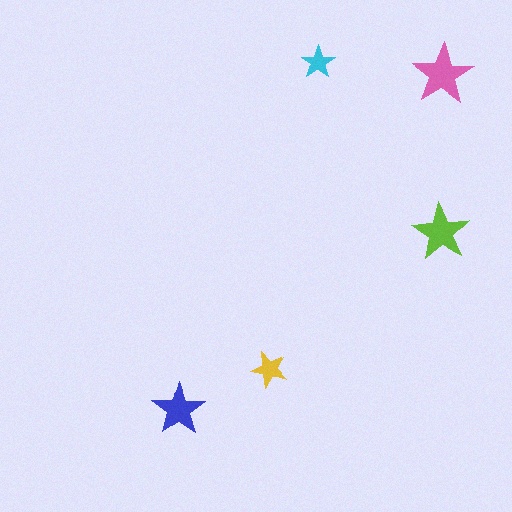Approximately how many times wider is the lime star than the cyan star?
About 1.5 times wider.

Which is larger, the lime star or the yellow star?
The lime one.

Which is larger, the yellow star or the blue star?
The blue one.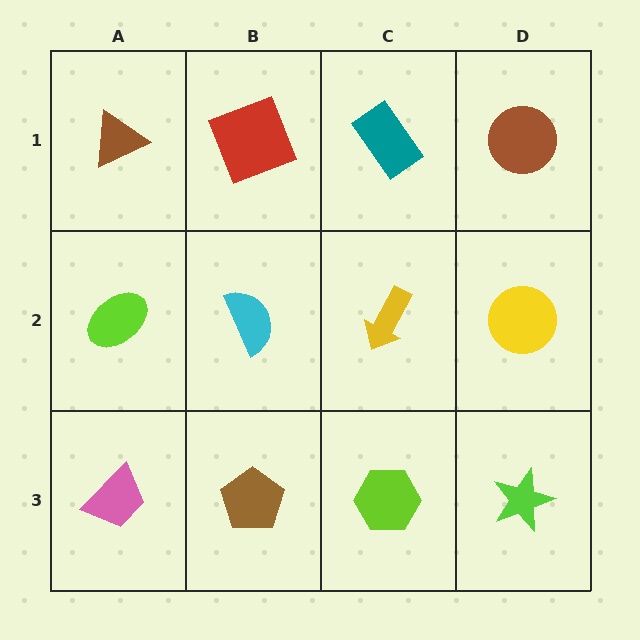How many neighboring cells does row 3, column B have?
3.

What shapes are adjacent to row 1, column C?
A yellow arrow (row 2, column C), a red square (row 1, column B), a brown circle (row 1, column D).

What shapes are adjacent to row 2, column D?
A brown circle (row 1, column D), a lime star (row 3, column D), a yellow arrow (row 2, column C).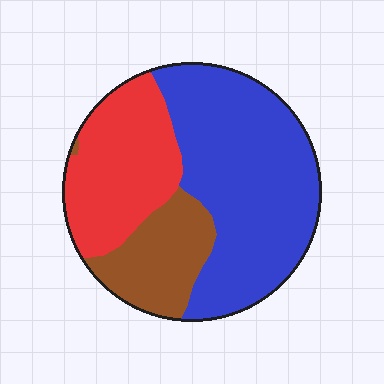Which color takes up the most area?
Blue, at roughly 55%.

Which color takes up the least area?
Brown, at roughly 20%.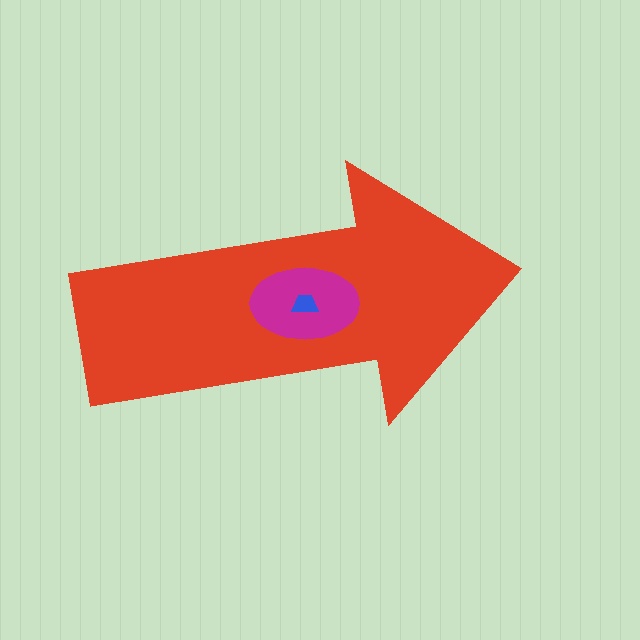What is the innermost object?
The blue trapezoid.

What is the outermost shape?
The red arrow.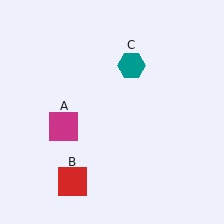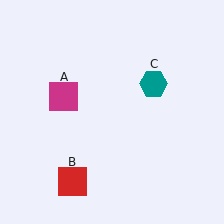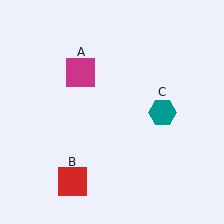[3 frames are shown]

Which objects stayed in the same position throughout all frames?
Red square (object B) remained stationary.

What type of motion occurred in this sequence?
The magenta square (object A), teal hexagon (object C) rotated clockwise around the center of the scene.